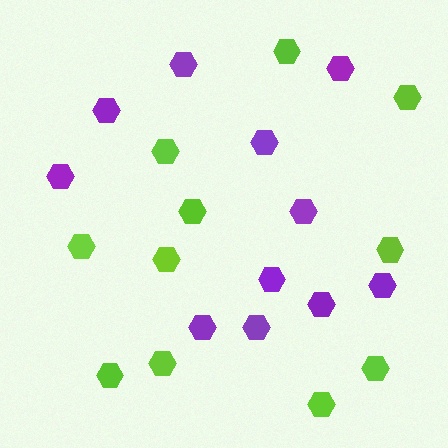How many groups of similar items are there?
There are 2 groups: one group of lime hexagons (11) and one group of purple hexagons (11).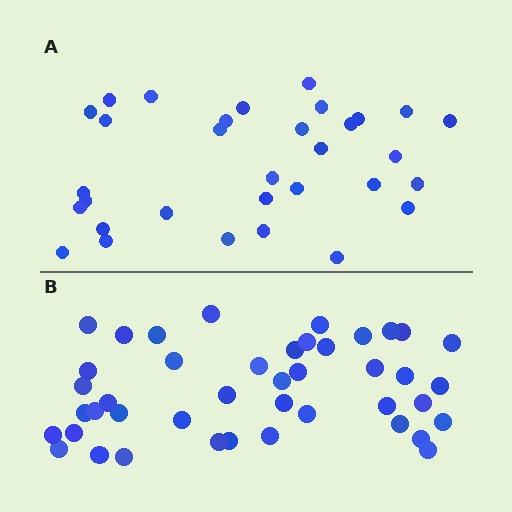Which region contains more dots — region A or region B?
Region B (the bottom region) has more dots.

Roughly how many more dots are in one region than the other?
Region B has roughly 12 or so more dots than region A.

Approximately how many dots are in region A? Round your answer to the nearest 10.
About 30 dots. (The exact count is 32, which rounds to 30.)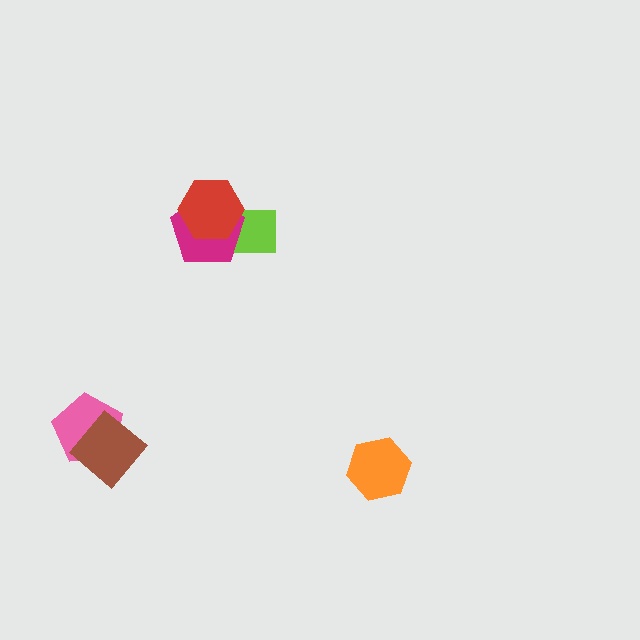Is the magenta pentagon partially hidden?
Yes, it is partially covered by another shape.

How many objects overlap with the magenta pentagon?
2 objects overlap with the magenta pentagon.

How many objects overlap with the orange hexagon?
0 objects overlap with the orange hexagon.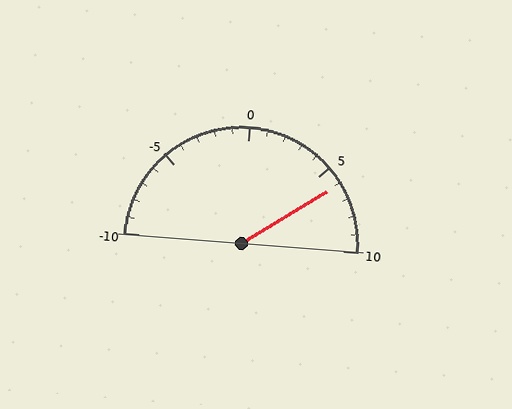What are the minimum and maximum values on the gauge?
The gauge ranges from -10 to 10.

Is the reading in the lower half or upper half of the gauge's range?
The reading is in the upper half of the range (-10 to 10).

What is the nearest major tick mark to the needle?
The nearest major tick mark is 5.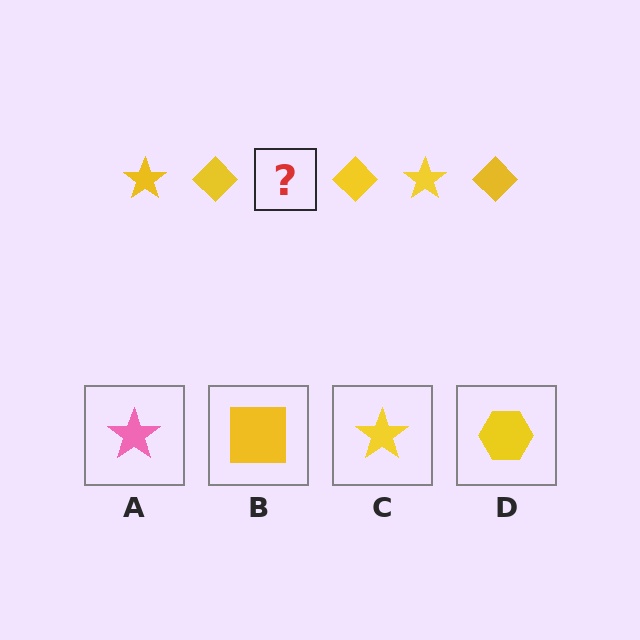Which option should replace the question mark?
Option C.